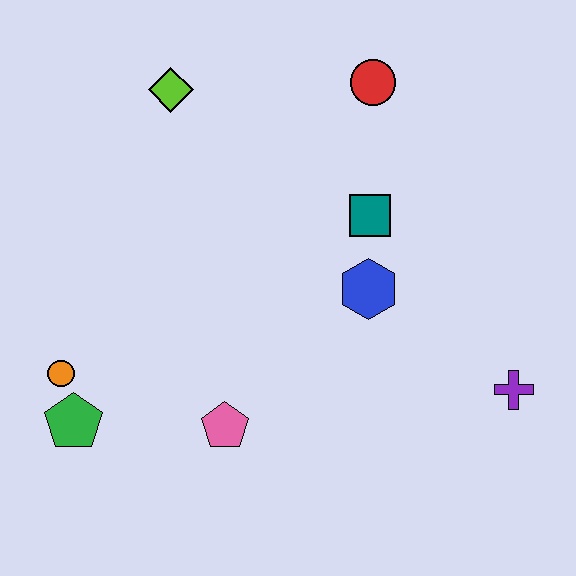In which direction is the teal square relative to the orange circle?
The teal square is to the right of the orange circle.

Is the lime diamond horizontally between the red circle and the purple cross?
No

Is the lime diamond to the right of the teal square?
No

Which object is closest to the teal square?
The blue hexagon is closest to the teal square.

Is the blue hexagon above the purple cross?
Yes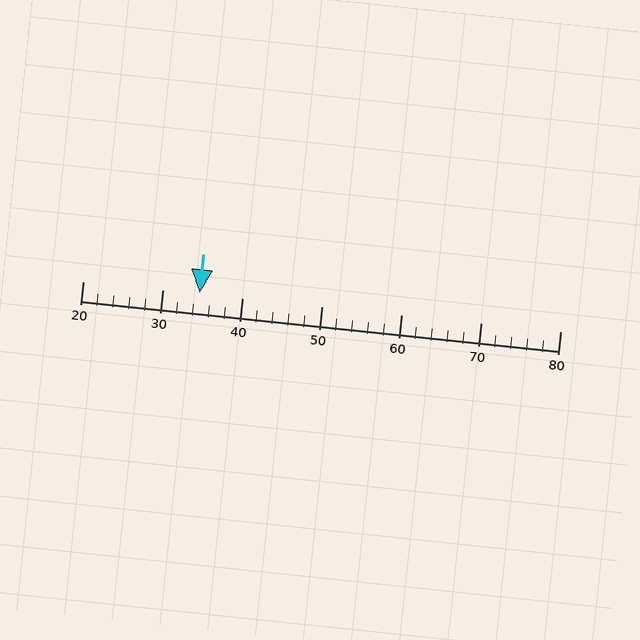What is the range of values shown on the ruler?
The ruler shows values from 20 to 80.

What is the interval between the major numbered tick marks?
The major tick marks are spaced 10 units apart.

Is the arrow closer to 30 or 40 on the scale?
The arrow is closer to 30.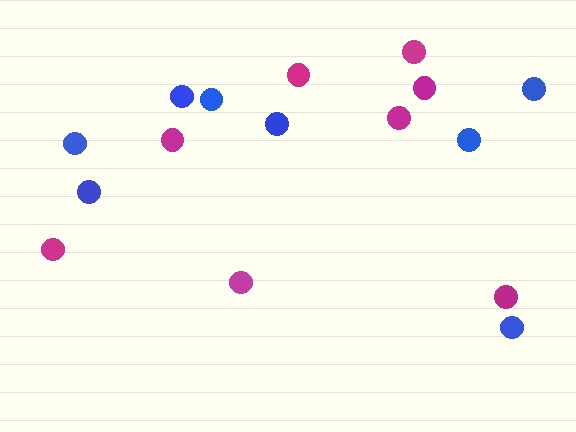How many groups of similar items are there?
There are 2 groups: one group of magenta circles (8) and one group of blue circles (8).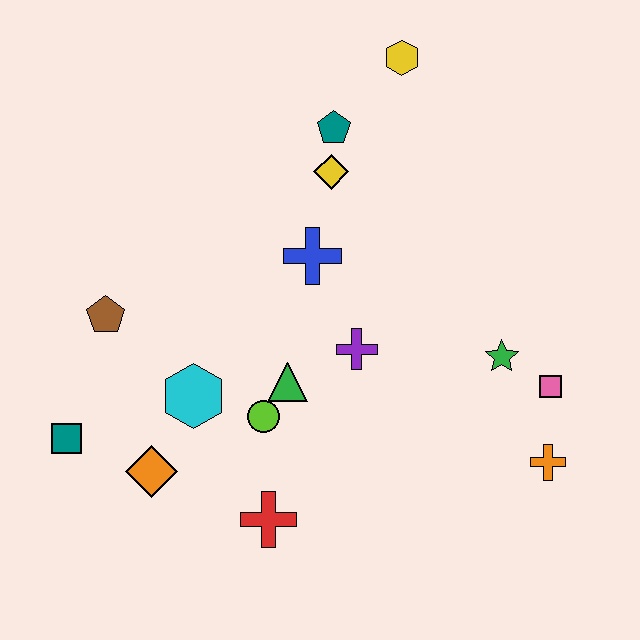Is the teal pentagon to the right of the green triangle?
Yes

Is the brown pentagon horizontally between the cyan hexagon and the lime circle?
No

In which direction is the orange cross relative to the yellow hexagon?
The orange cross is below the yellow hexagon.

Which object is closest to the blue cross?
The yellow diamond is closest to the blue cross.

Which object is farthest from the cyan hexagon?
The yellow hexagon is farthest from the cyan hexagon.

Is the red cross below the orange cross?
Yes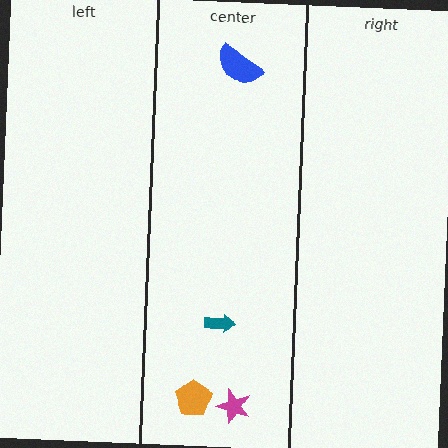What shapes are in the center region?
The teal arrow, the magenta star, the blue semicircle, the orange pentagon.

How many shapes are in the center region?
4.